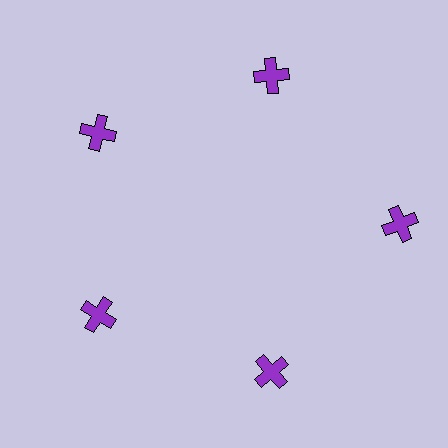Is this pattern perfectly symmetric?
No. The 5 purple crosses are arranged in a ring, but one element near the 3 o'clock position is pushed outward from the center, breaking the 5-fold rotational symmetry.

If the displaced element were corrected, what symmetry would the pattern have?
It would have 5-fold rotational symmetry — the pattern would map onto itself every 72 degrees.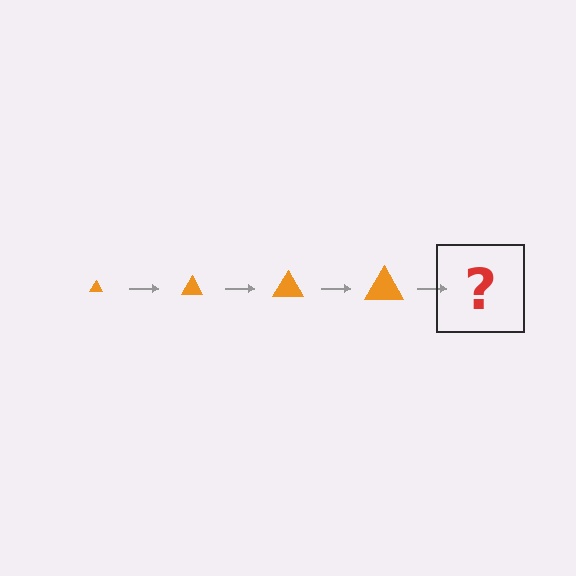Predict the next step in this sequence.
The next step is an orange triangle, larger than the previous one.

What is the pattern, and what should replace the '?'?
The pattern is that the triangle gets progressively larger each step. The '?' should be an orange triangle, larger than the previous one.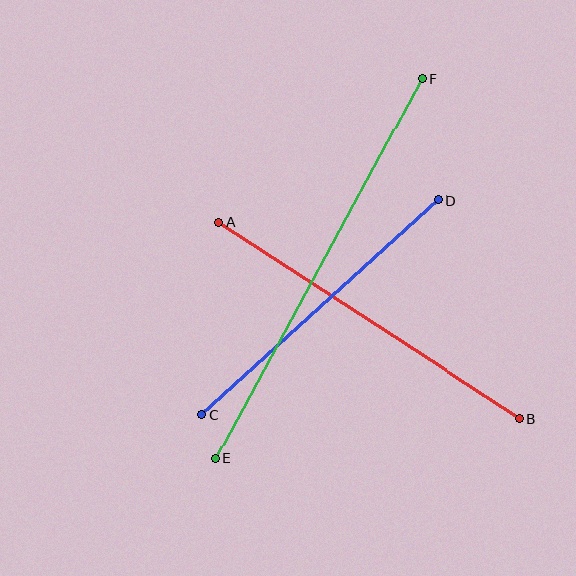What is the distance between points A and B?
The distance is approximately 359 pixels.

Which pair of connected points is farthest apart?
Points E and F are farthest apart.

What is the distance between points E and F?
The distance is approximately 431 pixels.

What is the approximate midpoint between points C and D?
The midpoint is at approximately (320, 307) pixels.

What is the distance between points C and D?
The distance is approximately 320 pixels.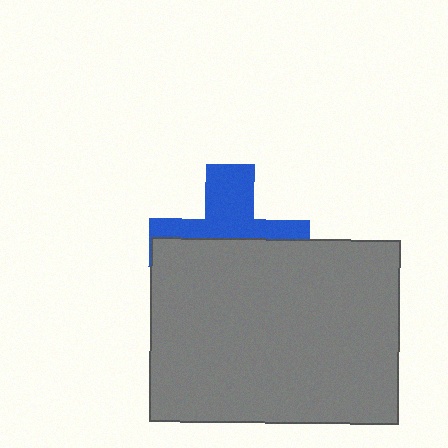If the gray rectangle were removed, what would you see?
You would see the complete blue cross.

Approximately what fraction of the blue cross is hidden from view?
Roughly 57% of the blue cross is hidden behind the gray rectangle.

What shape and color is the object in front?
The object in front is a gray rectangle.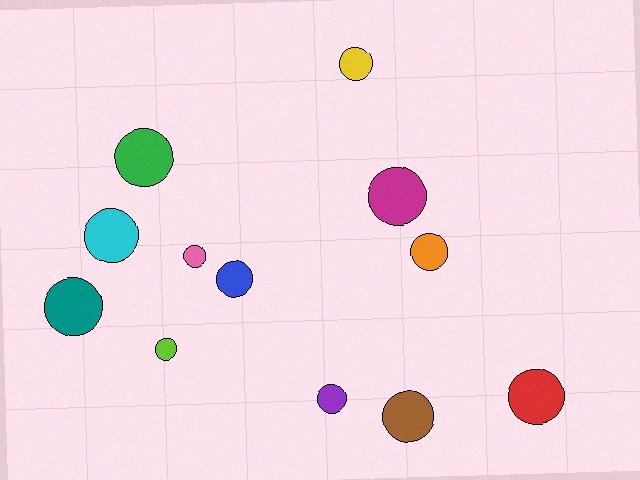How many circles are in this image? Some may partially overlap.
There are 12 circles.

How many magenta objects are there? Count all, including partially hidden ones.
There is 1 magenta object.